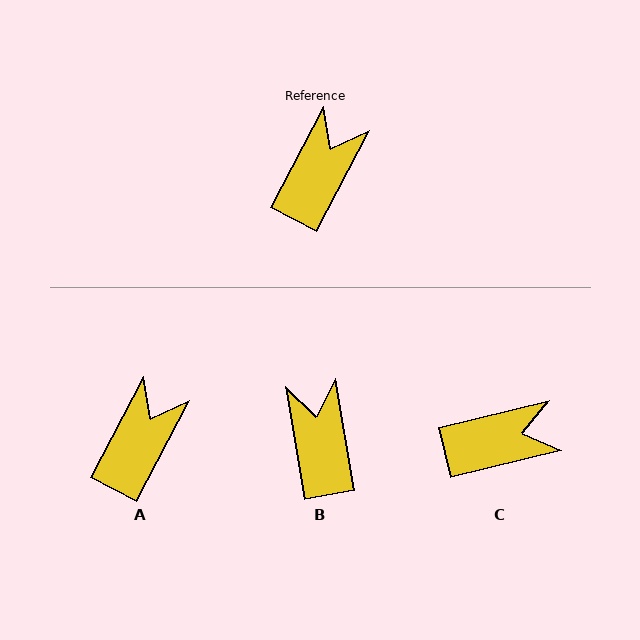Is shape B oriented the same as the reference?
No, it is off by about 37 degrees.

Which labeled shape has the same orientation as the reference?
A.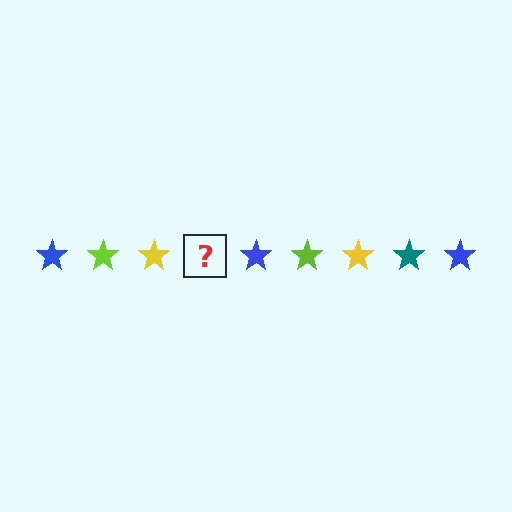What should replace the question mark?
The question mark should be replaced with a teal star.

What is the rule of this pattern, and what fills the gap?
The rule is that the pattern cycles through blue, lime, yellow, teal stars. The gap should be filled with a teal star.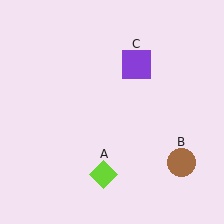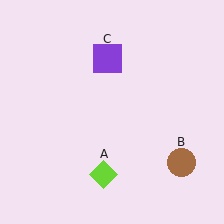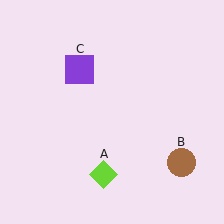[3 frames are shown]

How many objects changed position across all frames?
1 object changed position: purple square (object C).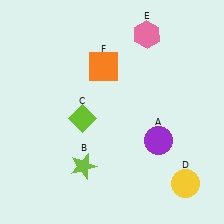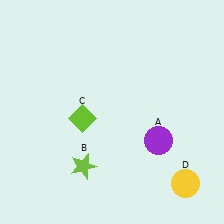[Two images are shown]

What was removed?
The pink hexagon (E), the orange square (F) were removed in Image 2.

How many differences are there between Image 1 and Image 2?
There are 2 differences between the two images.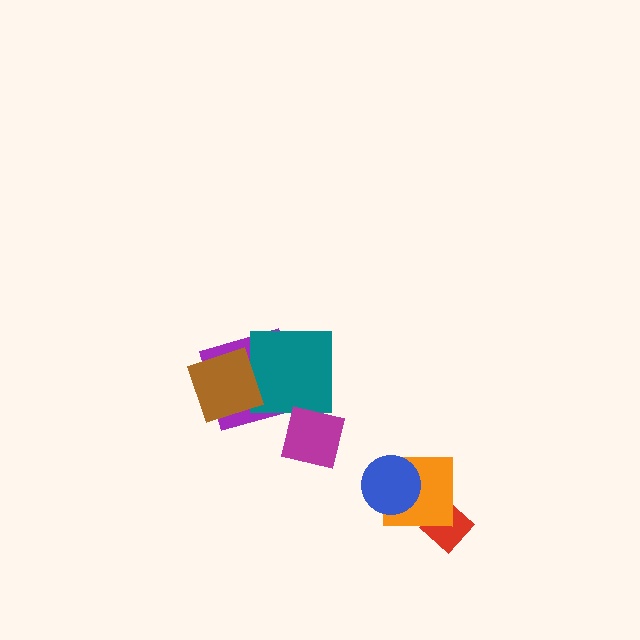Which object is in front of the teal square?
The brown diamond is in front of the teal square.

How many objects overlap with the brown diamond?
2 objects overlap with the brown diamond.